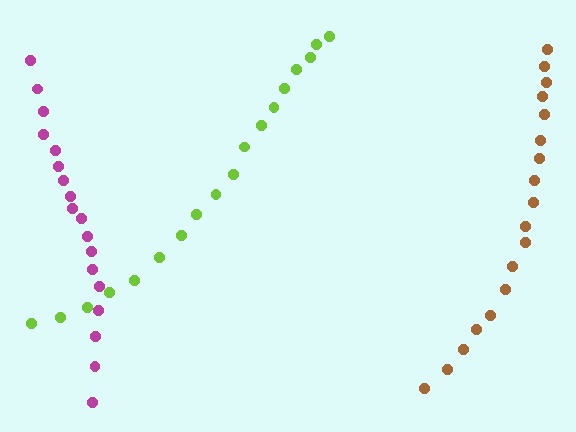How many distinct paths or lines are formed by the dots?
There are 3 distinct paths.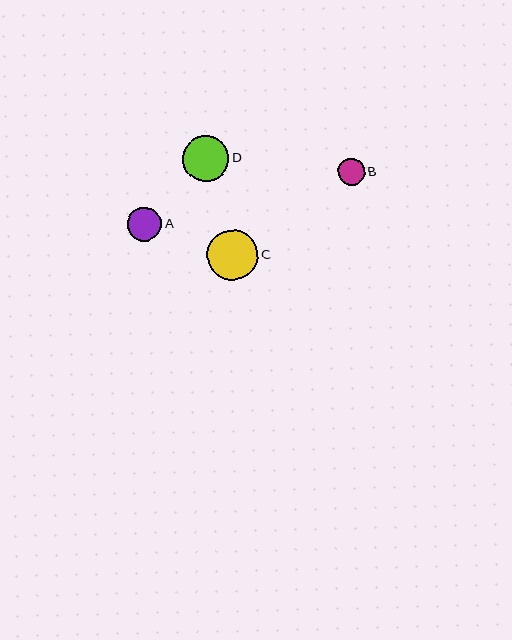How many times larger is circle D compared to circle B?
Circle D is approximately 1.7 times the size of circle B.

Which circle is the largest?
Circle C is the largest with a size of approximately 51 pixels.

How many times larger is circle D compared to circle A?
Circle D is approximately 1.4 times the size of circle A.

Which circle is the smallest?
Circle B is the smallest with a size of approximately 27 pixels.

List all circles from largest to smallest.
From largest to smallest: C, D, A, B.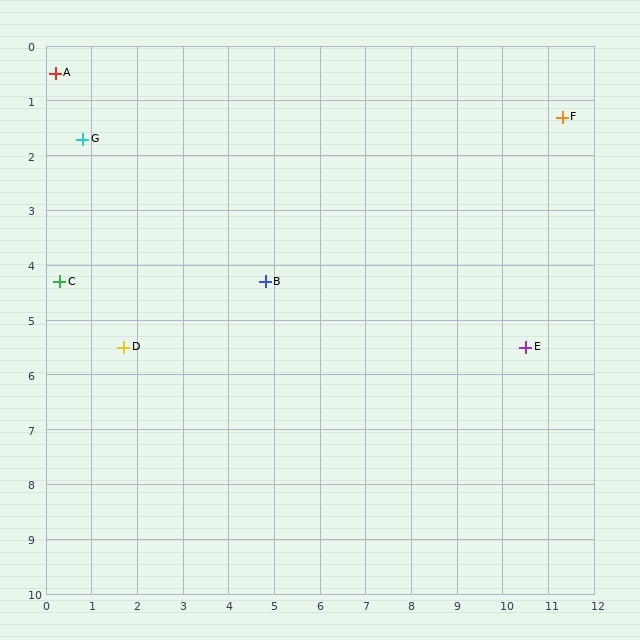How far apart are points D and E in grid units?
Points D and E are about 8.8 grid units apart.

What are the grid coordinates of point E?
Point E is at approximately (10.5, 5.5).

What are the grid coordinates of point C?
Point C is at approximately (0.3, 4.3).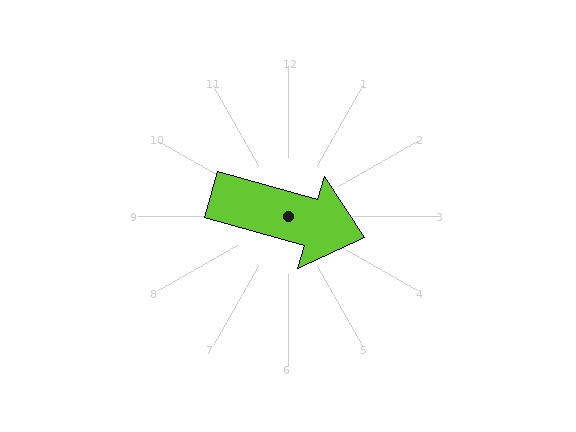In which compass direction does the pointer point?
East.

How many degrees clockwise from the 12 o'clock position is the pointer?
Approximately 106 degrees.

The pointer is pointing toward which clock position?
Roughly 4 o'clock.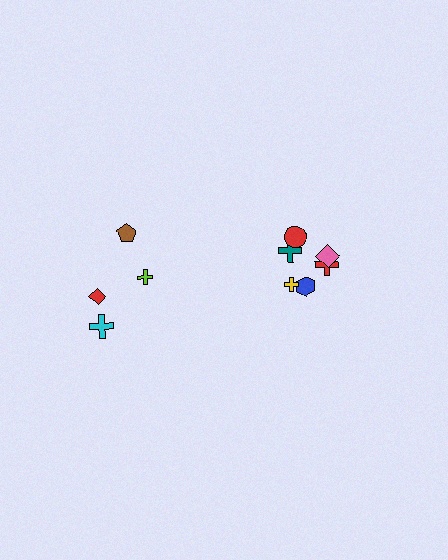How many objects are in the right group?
There are 6 objects.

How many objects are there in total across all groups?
There are 10 objects.